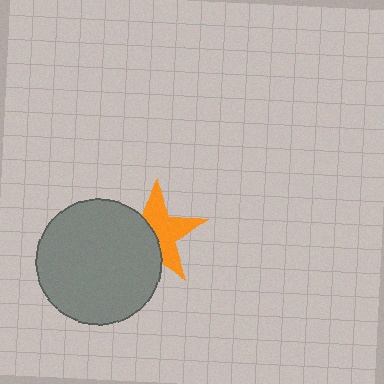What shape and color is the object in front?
The object in front is a gray circle.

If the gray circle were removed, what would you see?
You would see the complete orange star.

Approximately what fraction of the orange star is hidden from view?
Roughly 44% of the orange star is hidden behind the gray circle.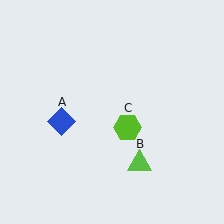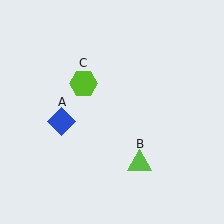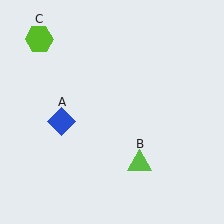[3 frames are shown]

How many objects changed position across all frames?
1 object changed position: lime hexagon (object C).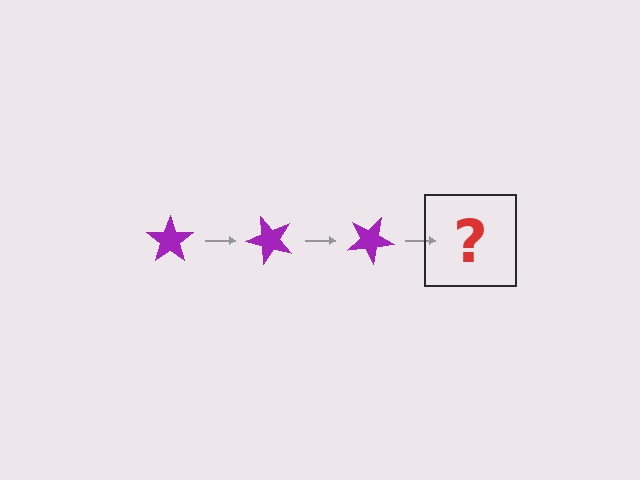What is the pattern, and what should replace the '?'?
The pattern is that the star rotates 50 degrees each step. The '?' should be a purple star rotated 150 degrees.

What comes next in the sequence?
The next element should be a purple star rotated 150 degrees.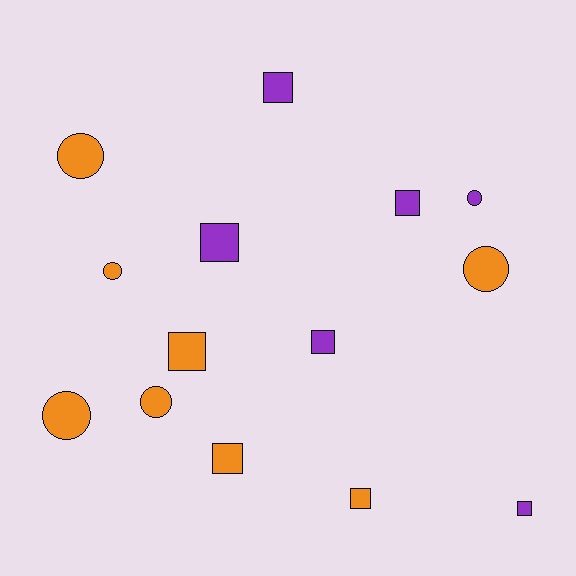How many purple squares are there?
There are 5 purple squares.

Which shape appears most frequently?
Square, with 8 objects.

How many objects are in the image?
There are 14 objects.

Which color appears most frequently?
Orange, with 8 objects.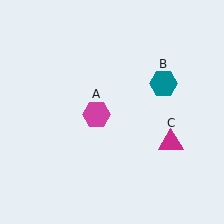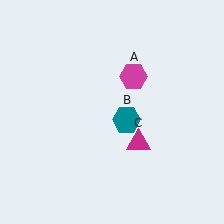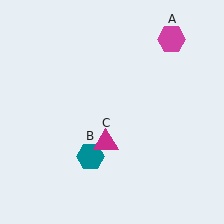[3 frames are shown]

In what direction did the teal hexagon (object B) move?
The teal hexagon (object B) moved down and to the left.